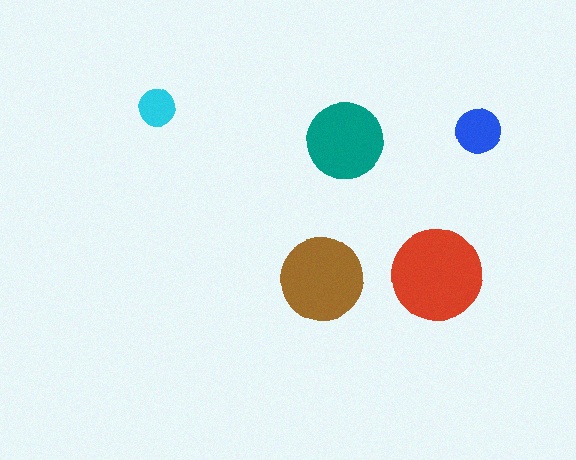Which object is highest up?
The cyan circle is topmost.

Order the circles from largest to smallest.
the red one, the brown one, the teal one, the blue one, the cyan one.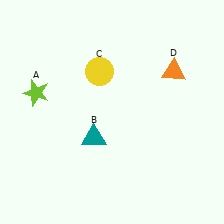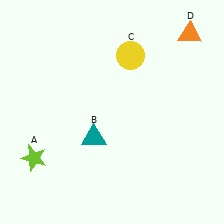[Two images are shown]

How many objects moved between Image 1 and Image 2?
3 objects moved between the two images.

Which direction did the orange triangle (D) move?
The orange triangle (D) moved up.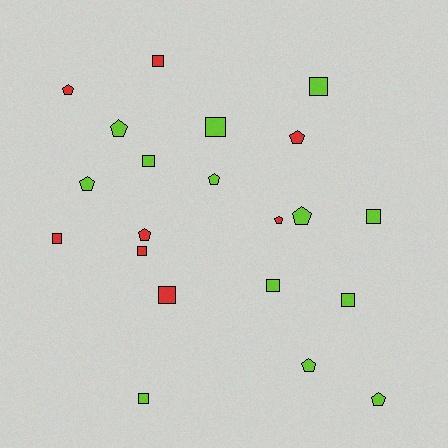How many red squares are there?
There are 4 red squares.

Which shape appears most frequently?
Square, with 11 objects.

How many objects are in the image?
There are 21 objects.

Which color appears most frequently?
Lime, with 13 objects.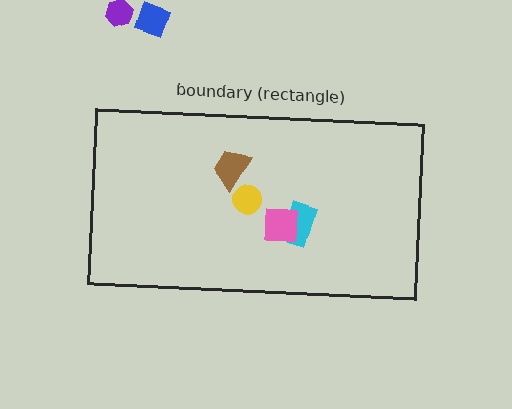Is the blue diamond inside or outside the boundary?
Outside.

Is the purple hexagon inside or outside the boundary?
Outside.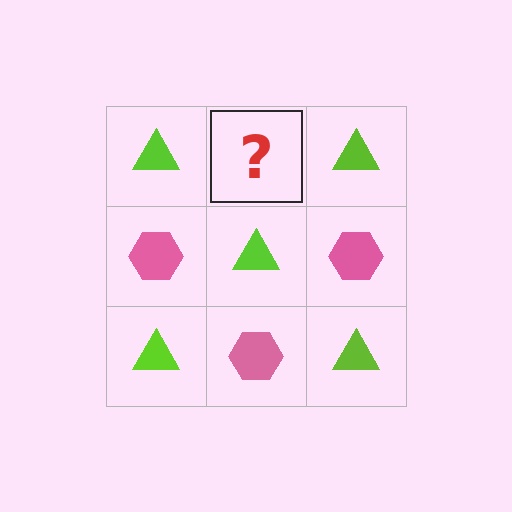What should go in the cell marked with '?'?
The missing cell should contain a pink hexagon.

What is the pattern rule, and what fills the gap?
The rule is that it alternates lime triangle and pink hexagon in a checkerboard pattern. The gap should be filled with a pink hexagon.